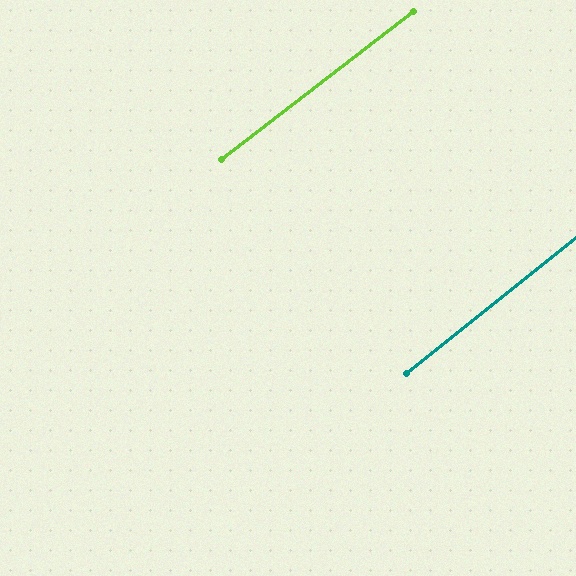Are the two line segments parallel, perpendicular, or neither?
Parallel — their directions differ by only 1.1°.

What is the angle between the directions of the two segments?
Approximately 1 degree.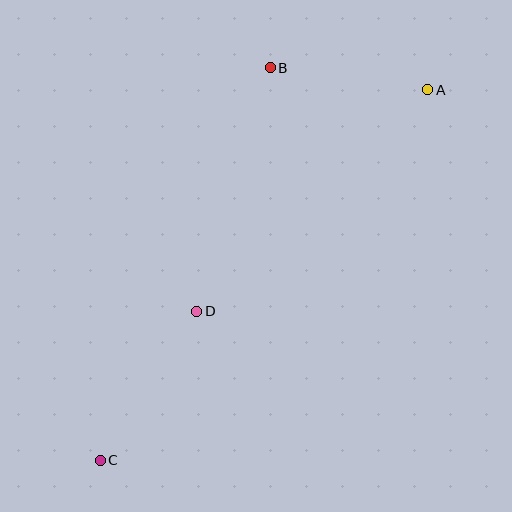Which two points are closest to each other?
Points A and B are closest to each other.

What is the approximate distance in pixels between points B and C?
The distance between B and C is approximately 428 pixels.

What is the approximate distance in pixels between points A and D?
The distance between A and D is approximately 320 pixels.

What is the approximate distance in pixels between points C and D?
The distance between C and D is approximately 177 pixels.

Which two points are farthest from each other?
Points A and C are farthest from each other.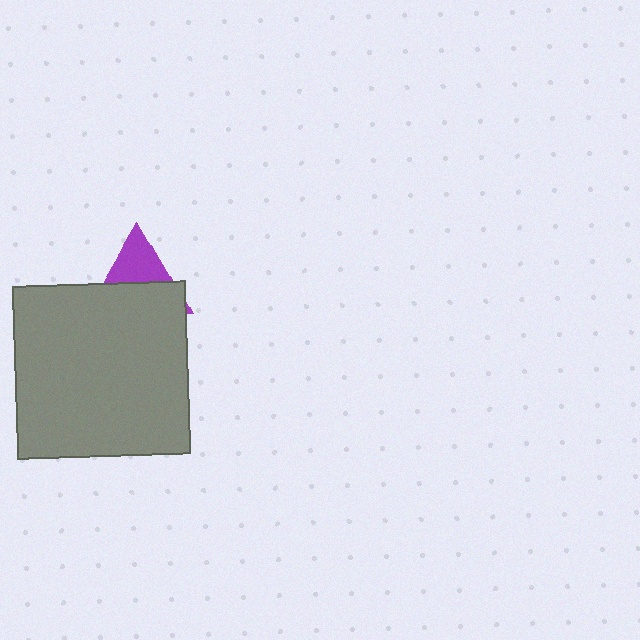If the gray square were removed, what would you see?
You would see the complete purple triangle.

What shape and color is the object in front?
The object in front is a gray square.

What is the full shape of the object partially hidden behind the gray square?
The partially hidden object is a purple triangle.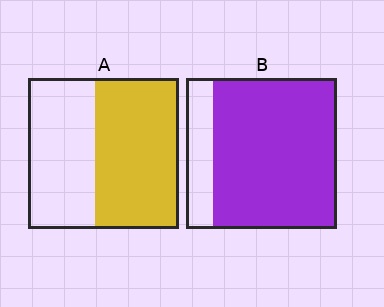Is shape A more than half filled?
Yes.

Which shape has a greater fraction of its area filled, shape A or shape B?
Shape B.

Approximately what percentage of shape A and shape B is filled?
A is approximately 55% and B is approximately 80%.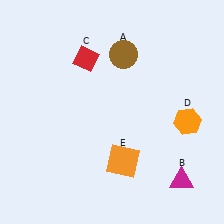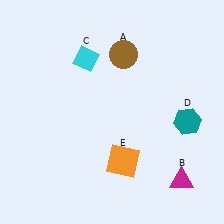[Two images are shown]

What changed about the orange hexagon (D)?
In Image 1, D is orange. In Image 2, it changed to teal.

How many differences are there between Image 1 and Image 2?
There are 2 differences between the two images.